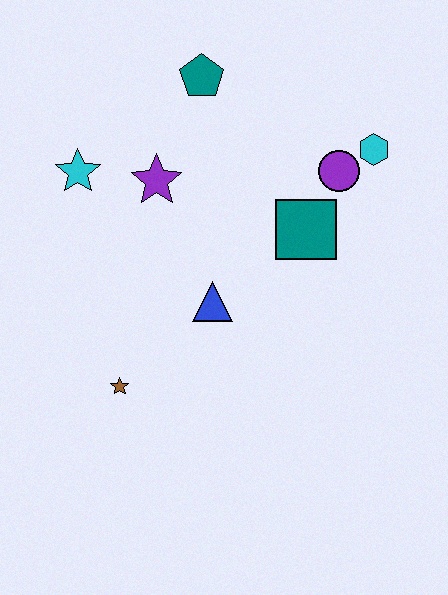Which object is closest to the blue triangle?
The teal square is closest to the blue triangle.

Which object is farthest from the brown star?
The cyan hexagon is farthest from the brown star.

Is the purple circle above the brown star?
Yes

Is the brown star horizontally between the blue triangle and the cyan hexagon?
No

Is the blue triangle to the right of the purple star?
Yes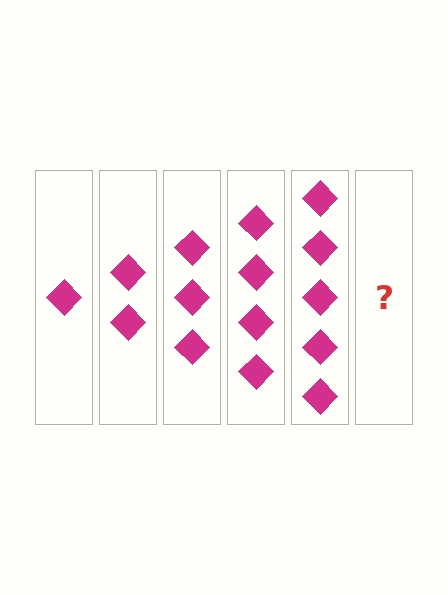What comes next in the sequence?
The next element should be 6 diamonds.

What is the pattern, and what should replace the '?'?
The pattern is that each step adds one more diamond. The '?' should be 6 diamonds.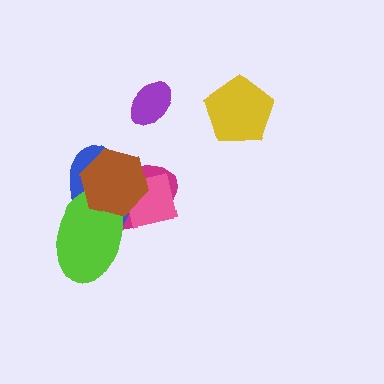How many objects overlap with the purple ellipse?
0 objects overlap with the purple ellipse.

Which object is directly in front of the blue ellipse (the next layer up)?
The lime ellipse is directly in front of the blue ellipse.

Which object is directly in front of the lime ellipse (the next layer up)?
The pink square is directly in front of the lime ellipse.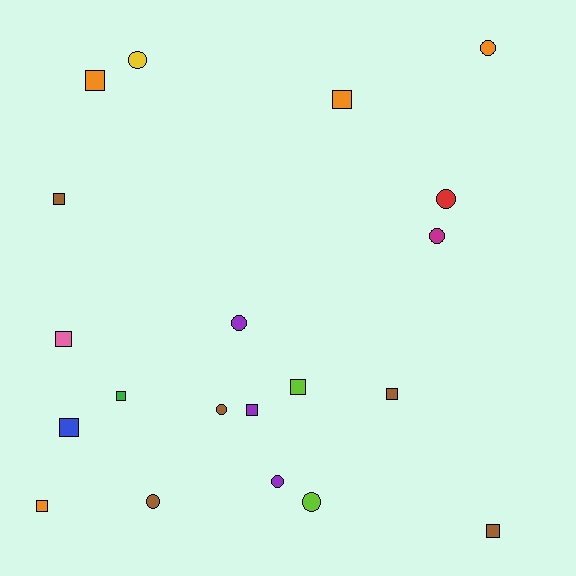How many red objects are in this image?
There is 1 red object.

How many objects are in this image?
There are 20 objects.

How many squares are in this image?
There are 11 squares.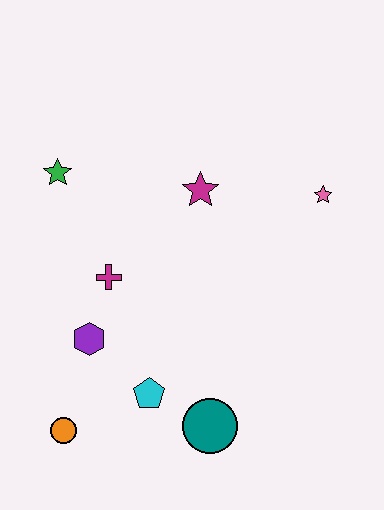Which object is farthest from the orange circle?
The pink star is farthest from the orange circle.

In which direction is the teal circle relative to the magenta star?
The teal circle is below the magenta star.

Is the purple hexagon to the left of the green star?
No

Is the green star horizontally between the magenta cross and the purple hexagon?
No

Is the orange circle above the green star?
No